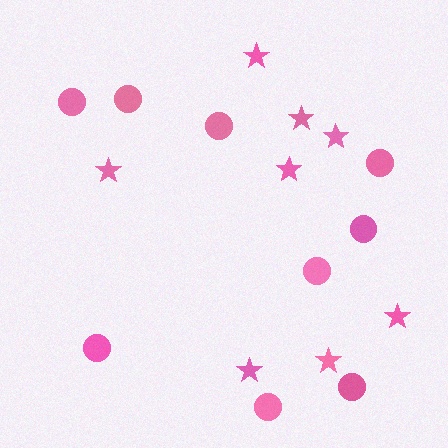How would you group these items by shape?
There are 2 groups: one group of circles (9) and one group of stars (8).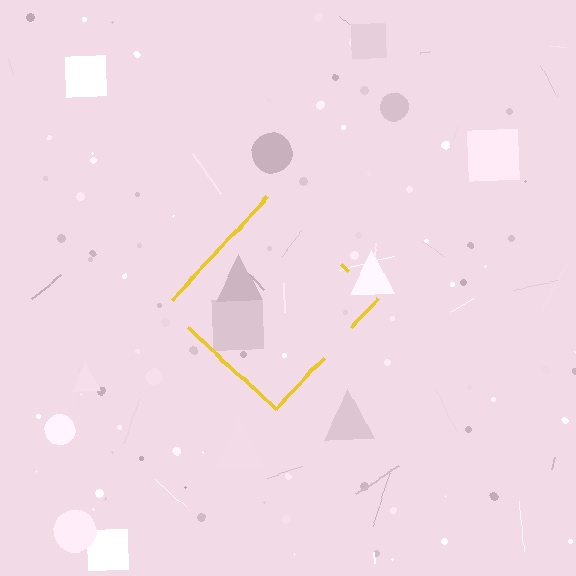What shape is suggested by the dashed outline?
The dashed outline suggests a diamond.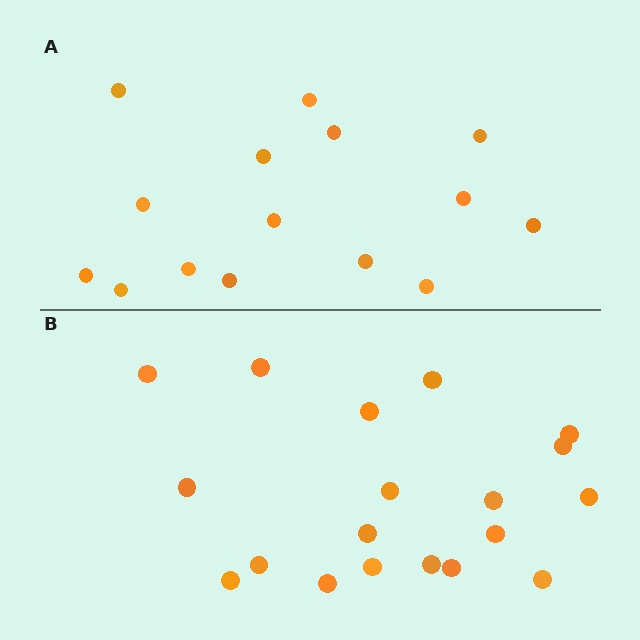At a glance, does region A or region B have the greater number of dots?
Region B (the bottom region) has more dots.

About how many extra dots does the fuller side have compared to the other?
Region B has about 4 more dots than region A.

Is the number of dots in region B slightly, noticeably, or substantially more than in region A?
Region B has noticeably more, but not dramatically so. The ratio is roughly 1.3 to 1.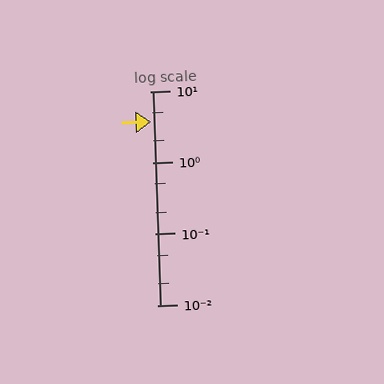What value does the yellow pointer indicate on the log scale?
The pointer indicates approximately 3.7.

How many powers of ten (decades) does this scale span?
The scale spans 3 decades, from 0.01 to 10.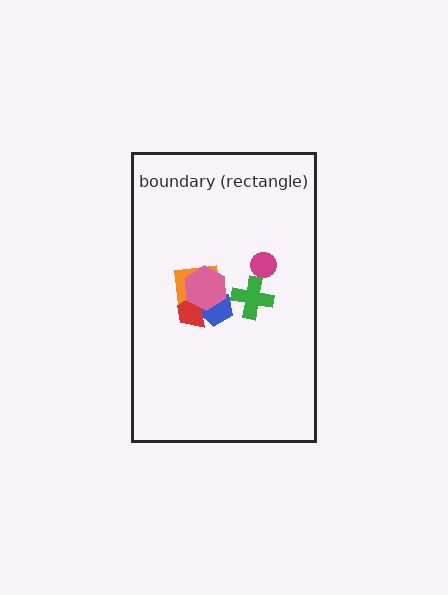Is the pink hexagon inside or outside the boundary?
Inside.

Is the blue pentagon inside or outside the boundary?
Inside.